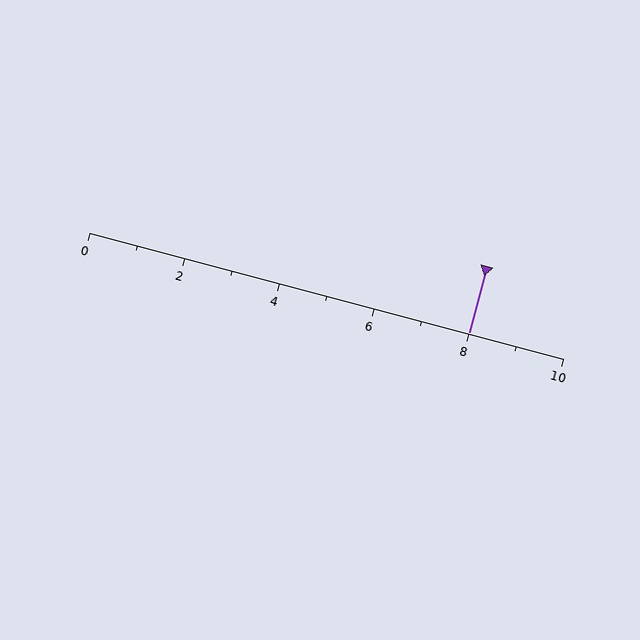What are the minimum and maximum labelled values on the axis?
The axis runs from 0 to 10.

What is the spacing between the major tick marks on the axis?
The major ticks are spaced 2 apart.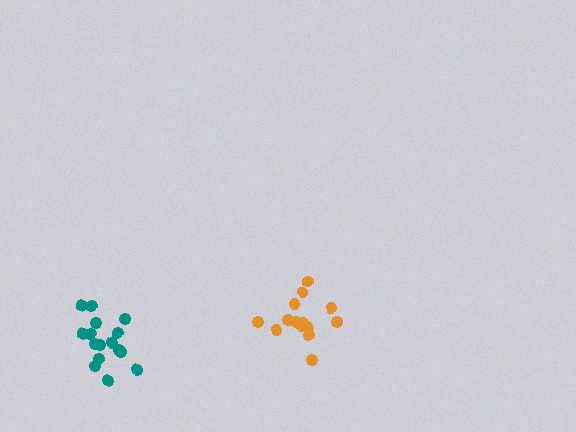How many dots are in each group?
Group 1: 14 dots, Group 2: 16 dots (30 total).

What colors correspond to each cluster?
The clusters are colored: orange, teal.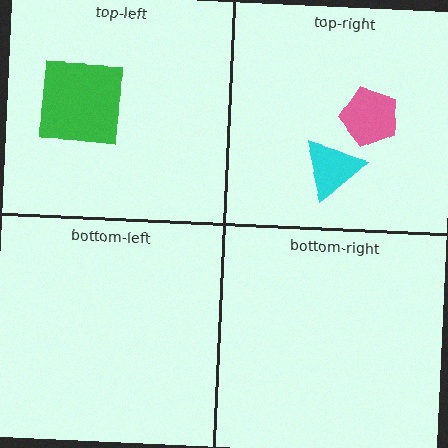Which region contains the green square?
The top-left region.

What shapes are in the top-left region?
The green square.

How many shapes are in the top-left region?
1.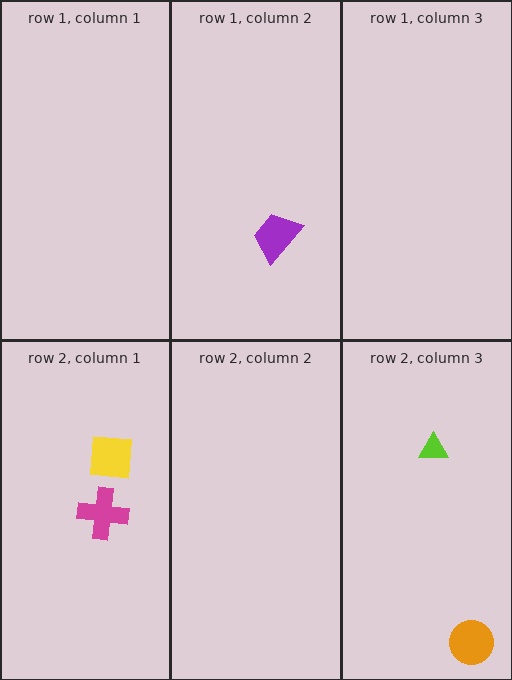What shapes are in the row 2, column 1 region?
The yellow square, the magenta cross.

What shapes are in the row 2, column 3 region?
The orange circle, the lime triangle.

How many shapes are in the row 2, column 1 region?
2.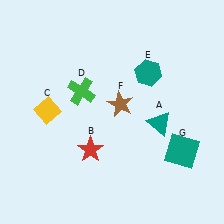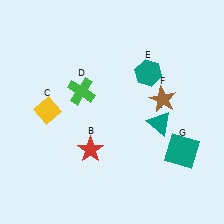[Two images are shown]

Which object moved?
The brown star (F) moved right.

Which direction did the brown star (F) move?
The brown star (F) moved right.